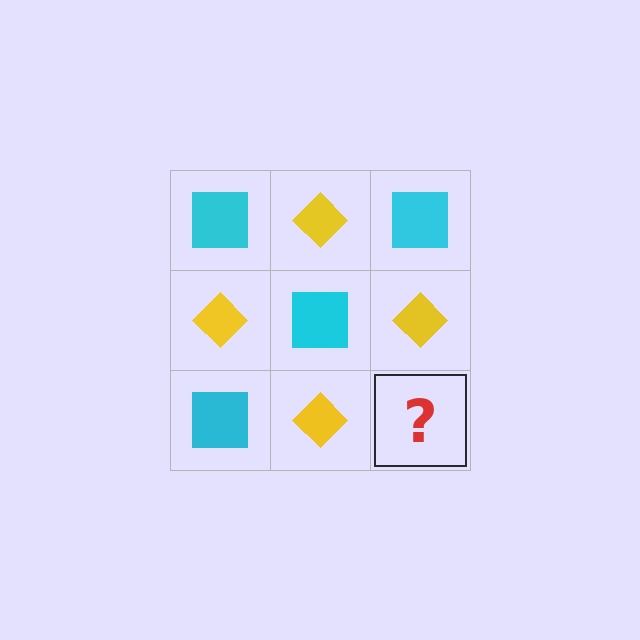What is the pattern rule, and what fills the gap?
The rule is that it alternates cyan square and yellow diamond in a checkerboard pattern. The gap should be filled with a cyan square.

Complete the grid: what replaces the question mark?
The question mark should be replaced with a cyan square.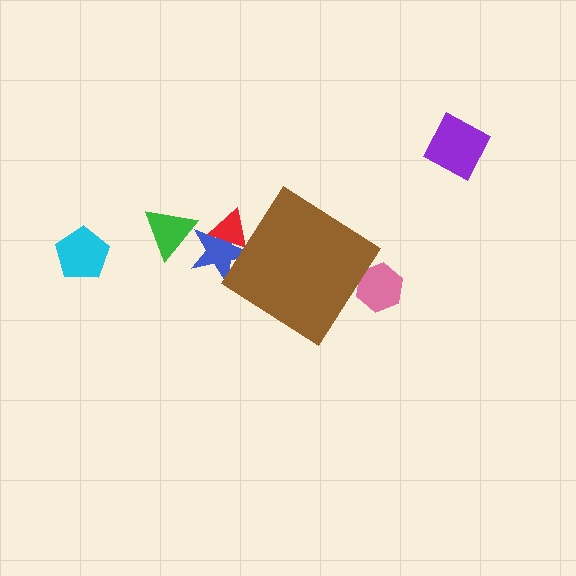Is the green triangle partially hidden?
No, the green triangle is fully visible.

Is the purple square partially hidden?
No, the purple square is fully visible.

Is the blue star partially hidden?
Yes, the blue star is partially hidden behind the brown diamond.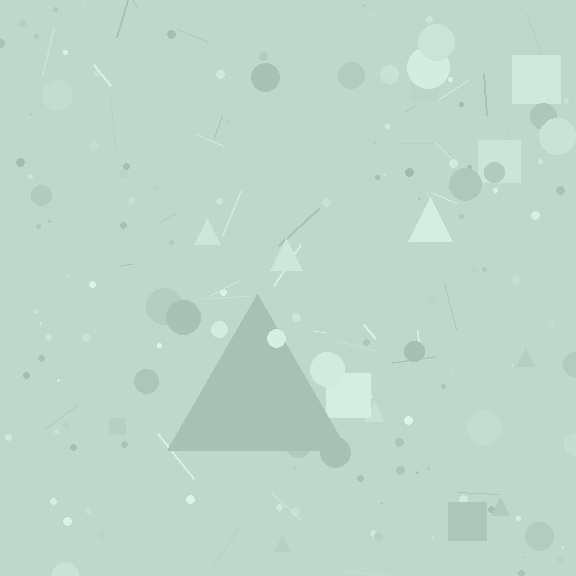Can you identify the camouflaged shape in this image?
The camouflaged shape is a triangle.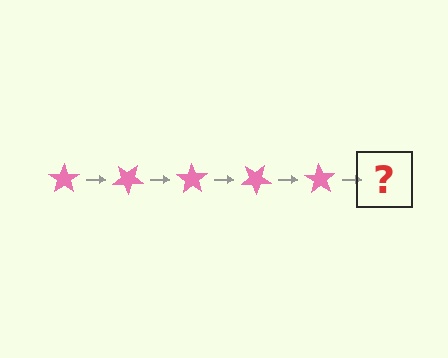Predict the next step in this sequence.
The next step is a pink star rotated 175 degrees.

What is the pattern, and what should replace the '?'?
The pattern is that the star rotates 35 degrees each step. The '?' should be a pink star rotated 175 degrees.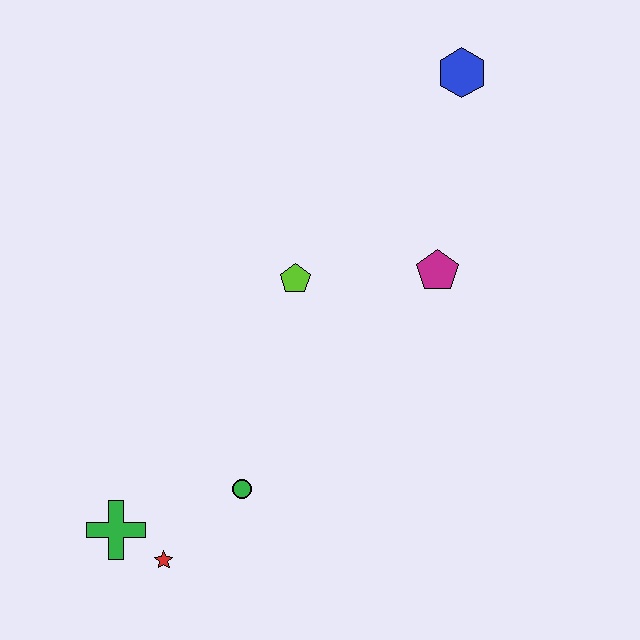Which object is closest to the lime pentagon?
The magenta pentagon is closest to the lime pentagon.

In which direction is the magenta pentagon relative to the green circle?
The magenta pentagon is above the green circle.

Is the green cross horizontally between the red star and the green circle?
No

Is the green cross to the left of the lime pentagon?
Yes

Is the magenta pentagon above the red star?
Yes